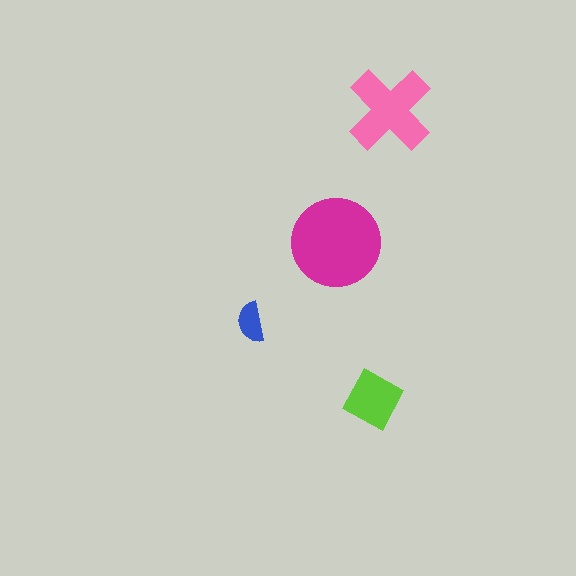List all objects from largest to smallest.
The magenta circle, the pink cross, the lime diamond, the blue semicircle.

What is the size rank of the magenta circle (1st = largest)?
1st.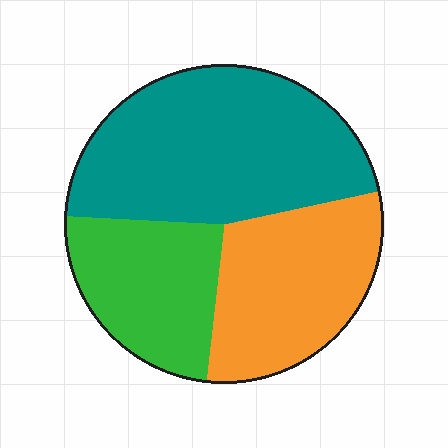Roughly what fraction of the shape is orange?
Orange covers 30% of the shape.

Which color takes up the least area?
Green, at roughly 25%.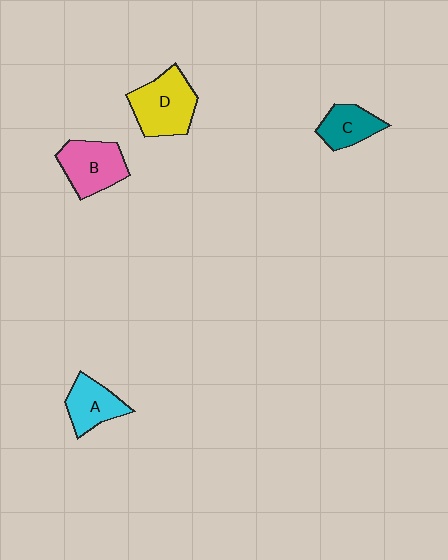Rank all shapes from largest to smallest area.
From largest to smallest: D (yellow), B (pink), A (cyan), C (teal).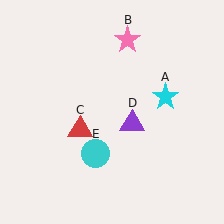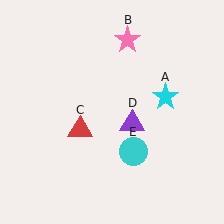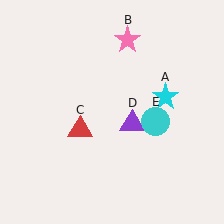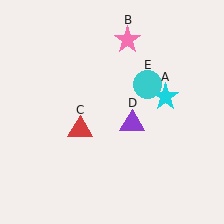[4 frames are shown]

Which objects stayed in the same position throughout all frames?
Cyan star (object A) and pink star (object B) and red triangle (object C) and purple triangle (object D) remained stationary.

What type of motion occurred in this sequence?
The cyan circle (object E) rotated counterclockwise around the center of the scene.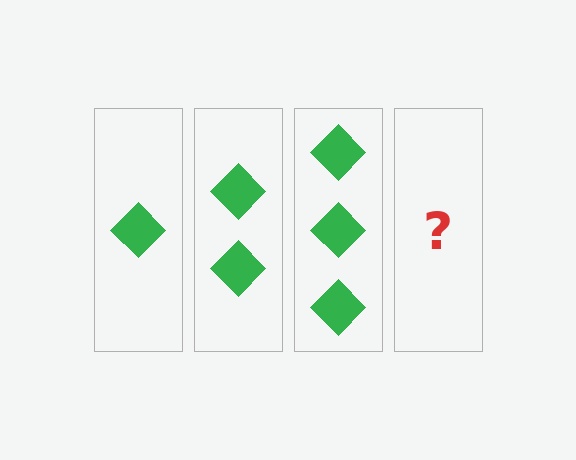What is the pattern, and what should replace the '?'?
The pattern is that each step adds one more diamond. The '?' should be 4 diamonds.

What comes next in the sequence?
The next element should be 4 diamonds.